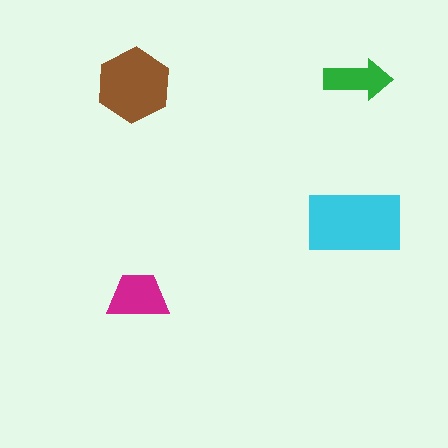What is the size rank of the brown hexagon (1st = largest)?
2nd.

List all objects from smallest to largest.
The green arrow, the magenta trapezoid, the brown hexagon, the cyan rectangle.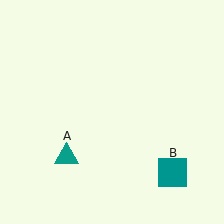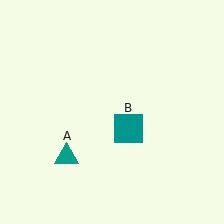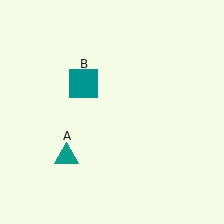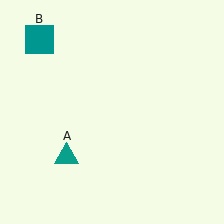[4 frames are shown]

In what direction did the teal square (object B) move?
The teal square (object B) moved up and to the left.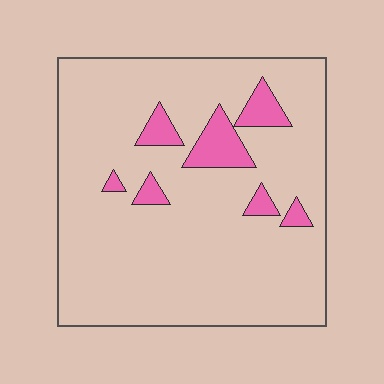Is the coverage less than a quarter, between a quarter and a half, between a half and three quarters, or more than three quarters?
Less than a quarter.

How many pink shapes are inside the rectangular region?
7.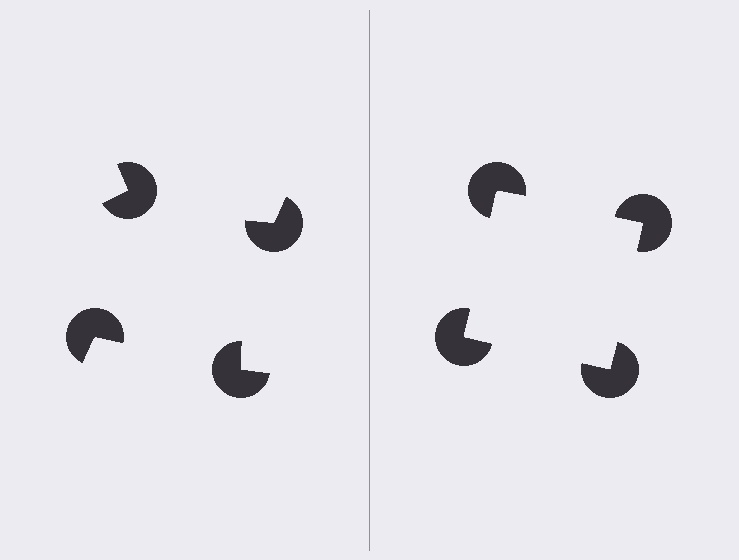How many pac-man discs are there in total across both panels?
8 — 4 on each side.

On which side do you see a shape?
An illusory square appears on the right side. On the left side the wedge cuts are rotated, so no coherent shape forms.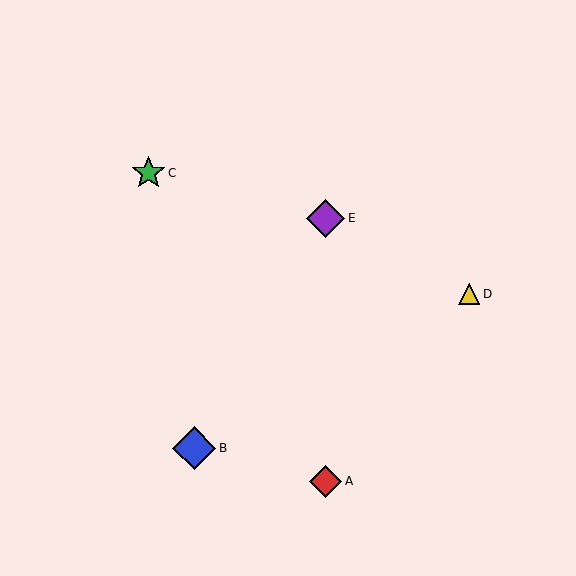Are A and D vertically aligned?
No, A is at x≈326 and D is at x≈469.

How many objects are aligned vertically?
2 objects (A, E) are aligned vertically.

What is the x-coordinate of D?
Object D is at x≈469.